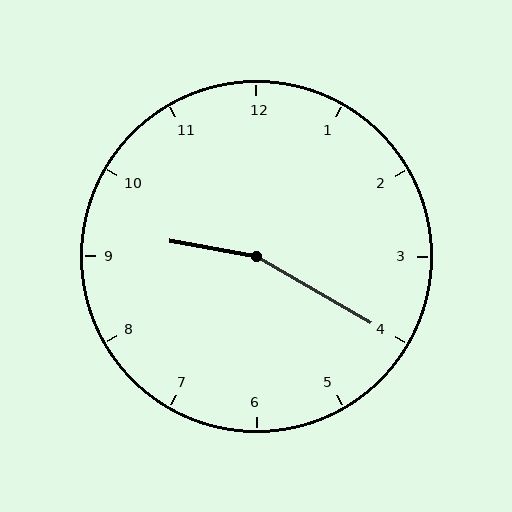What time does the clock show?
9:20.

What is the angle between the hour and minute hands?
Approximately 160 degrees.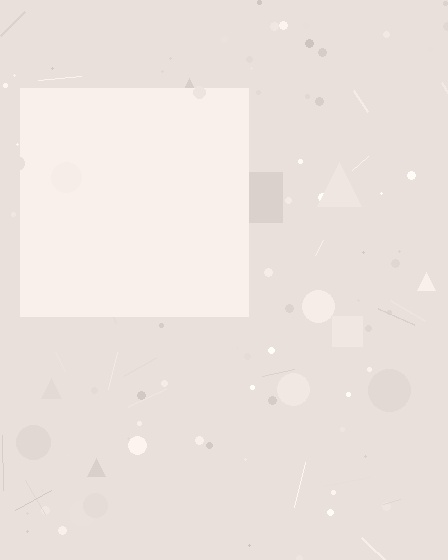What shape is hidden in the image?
A square is hidden in the image.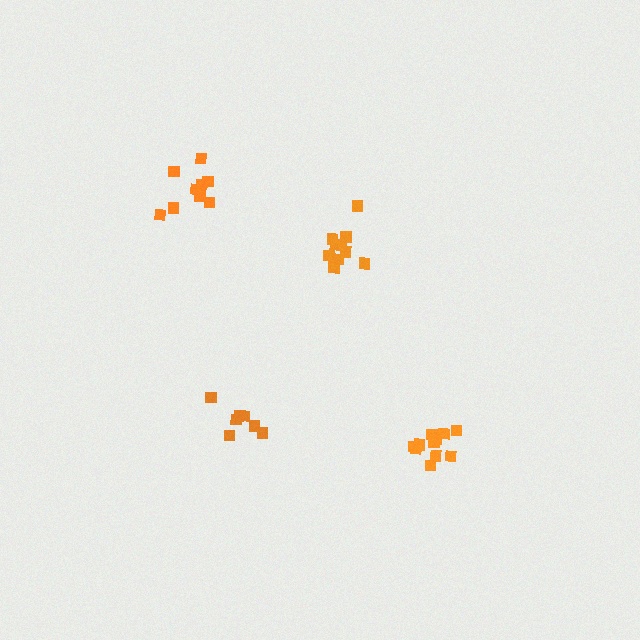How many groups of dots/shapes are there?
There are 4 groups.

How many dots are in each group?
Group 1: 11 dots, Group 2: 10 dots, Group 3: 7 dots, Group 4: 9 dots (37 total).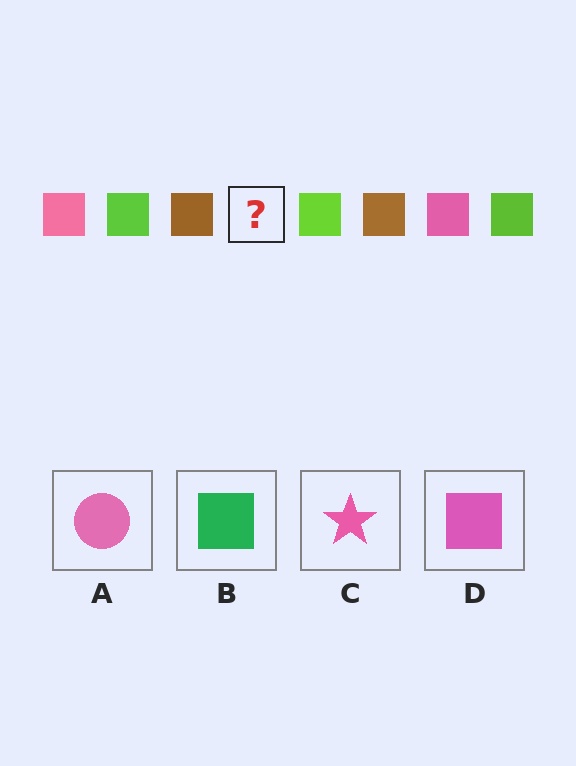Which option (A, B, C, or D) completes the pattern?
D.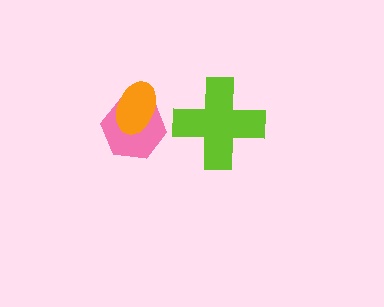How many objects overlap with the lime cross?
0 objects overlap with the lime cross.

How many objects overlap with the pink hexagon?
1 object overlaps with the pink hexagon.